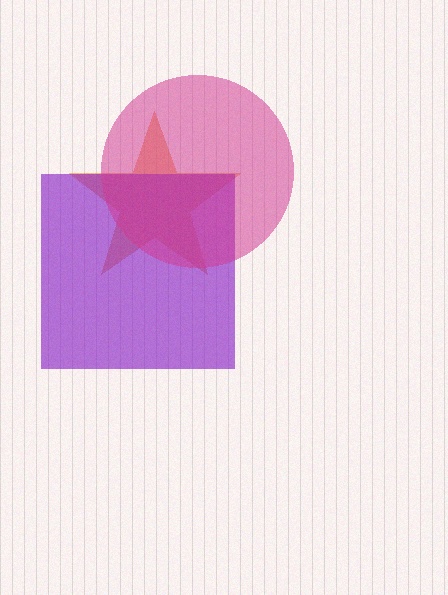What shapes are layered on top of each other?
The layered shapes are: an orange star, a purple square, a magenta circle.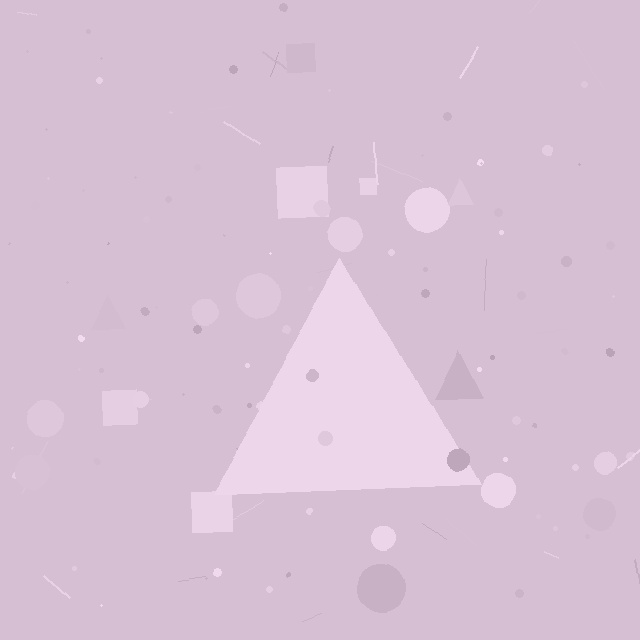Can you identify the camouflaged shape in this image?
The camouflaged shape is a triangle.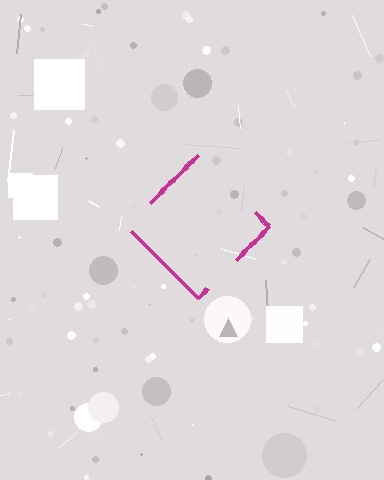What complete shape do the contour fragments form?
The contour fragments form a diamond.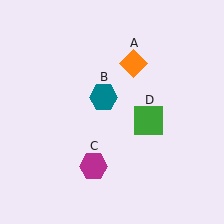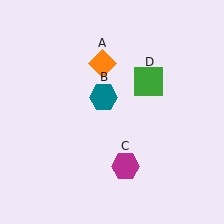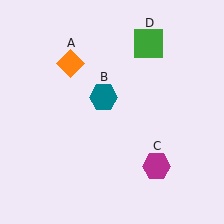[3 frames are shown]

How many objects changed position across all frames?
3 objects changed position: orange diamond (object A), magenta hexagon (object C), green square (object D).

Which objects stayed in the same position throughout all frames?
Teal hexagon (object B) remained stationary.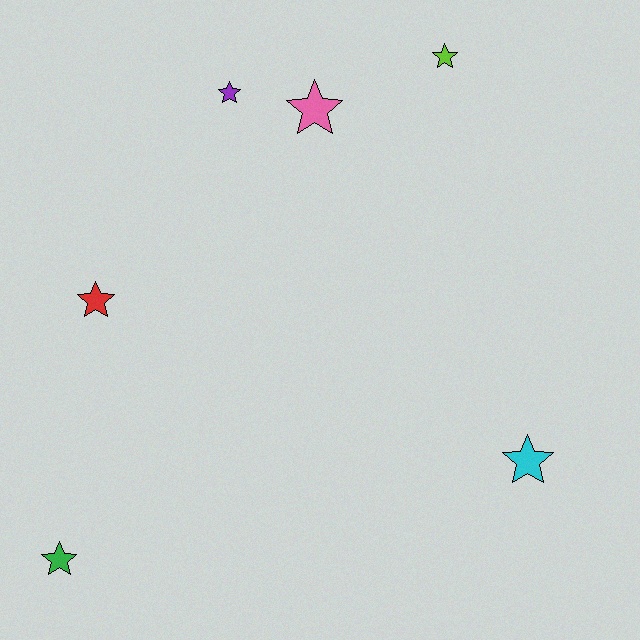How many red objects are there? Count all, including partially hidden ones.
There is 1 red object.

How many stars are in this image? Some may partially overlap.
There are 6 stars.